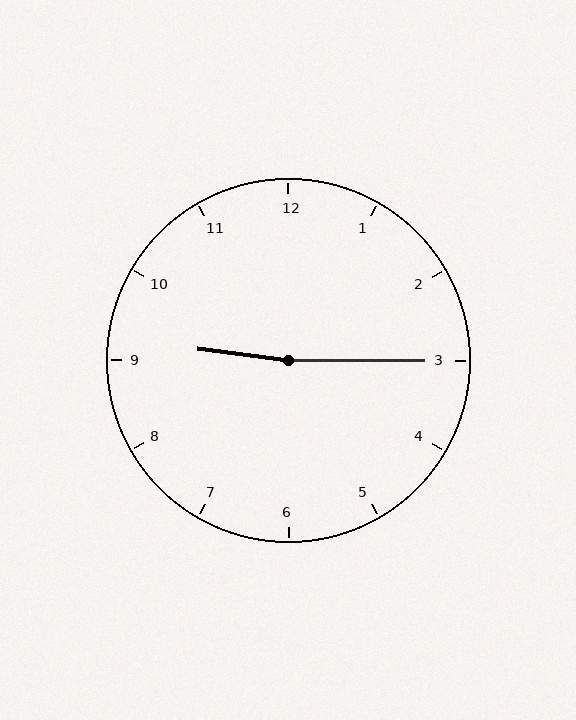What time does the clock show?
9:15.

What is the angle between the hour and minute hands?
Approximately 172 degrees.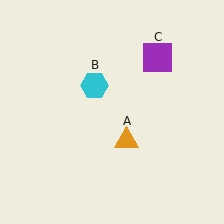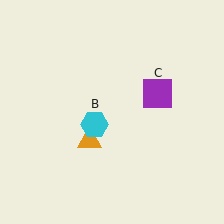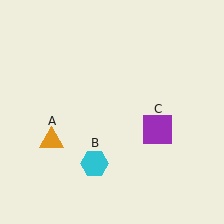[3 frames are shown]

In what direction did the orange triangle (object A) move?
The orange triangle (object A) moved left.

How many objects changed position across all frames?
3 objects changed position: orange triangle (object A), cyan hexagon (object B), purple square (object C).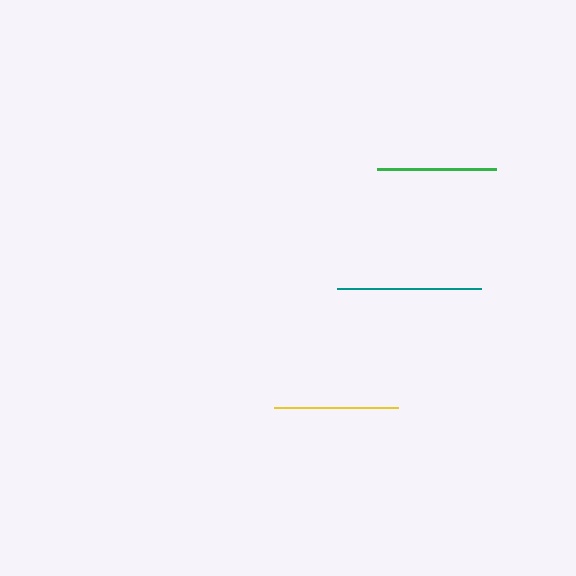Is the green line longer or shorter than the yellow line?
The yellow line is longer than the green line.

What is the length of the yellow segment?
The yellow segment is approximately 124 pixels long.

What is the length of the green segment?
The green segment is approximately 118 pixels long.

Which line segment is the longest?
The teal line is the longest at approximately 144 pixels.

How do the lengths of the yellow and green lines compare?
The yellow and green lines are approximately the same length.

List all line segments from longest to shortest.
From longest to shortest: teal, yellow, green.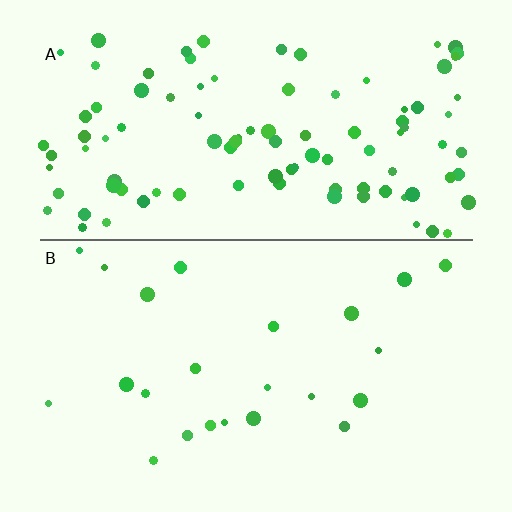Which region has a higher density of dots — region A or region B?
A (the top).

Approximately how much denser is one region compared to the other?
Approximately 4.4× — region A over region B.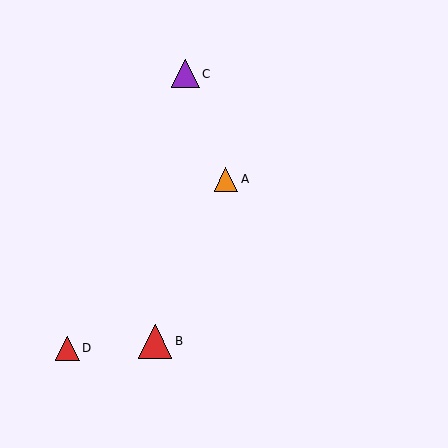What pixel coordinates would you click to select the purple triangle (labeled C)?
Click at (186, 74) to select the purple triangle C.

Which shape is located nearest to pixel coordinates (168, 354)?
The red triangle (labeled B) at (155, 341) is nearest to that location.